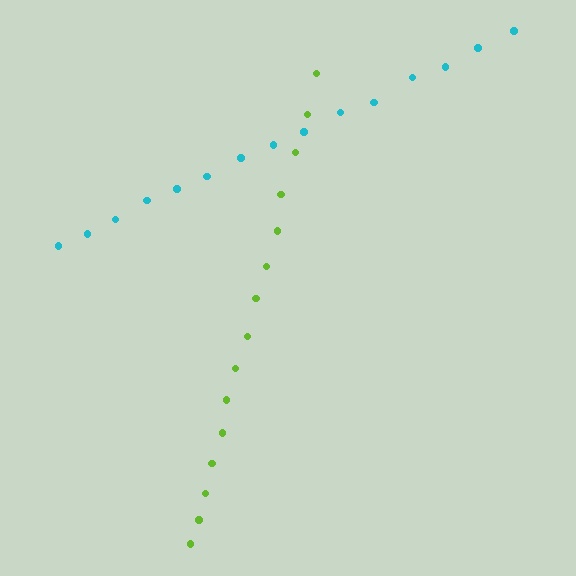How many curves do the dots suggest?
There are 2 distinct paths.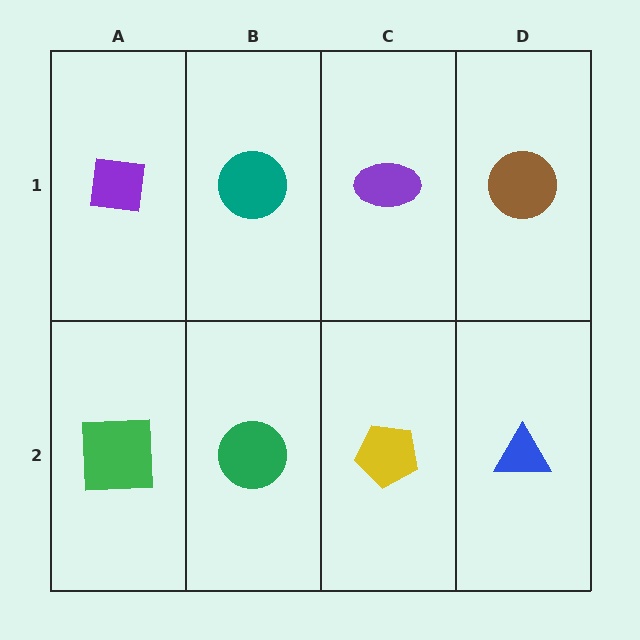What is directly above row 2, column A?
A purple square.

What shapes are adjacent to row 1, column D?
A blue triangle (row 2, column D), a purple ellipse (row 1, column C).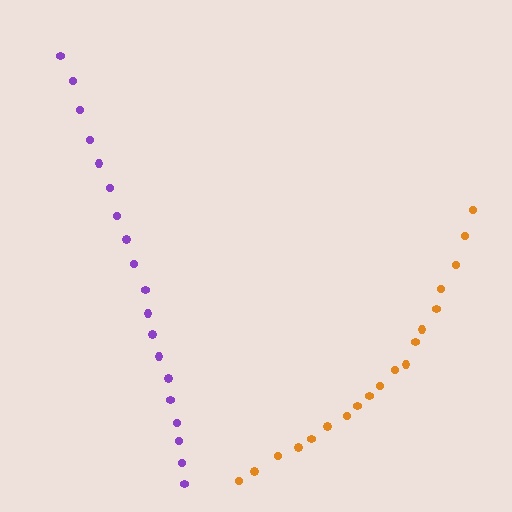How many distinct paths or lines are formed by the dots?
There are 2 distinct paths.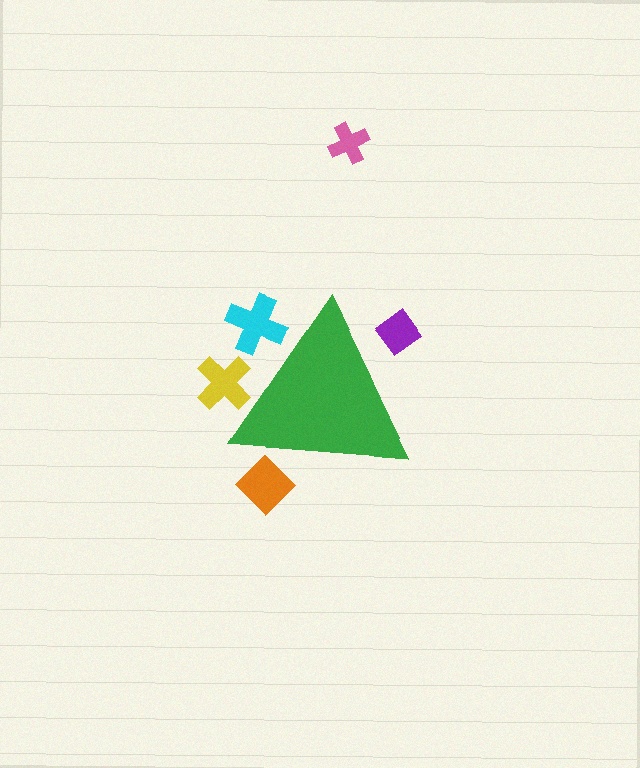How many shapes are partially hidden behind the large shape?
4 shapes are partially hidden.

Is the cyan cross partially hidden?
Yes, the cyan cross is partially hidden behind the green triangle.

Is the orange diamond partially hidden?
Yes, the orange diamond is partially hidden behind the green triangle.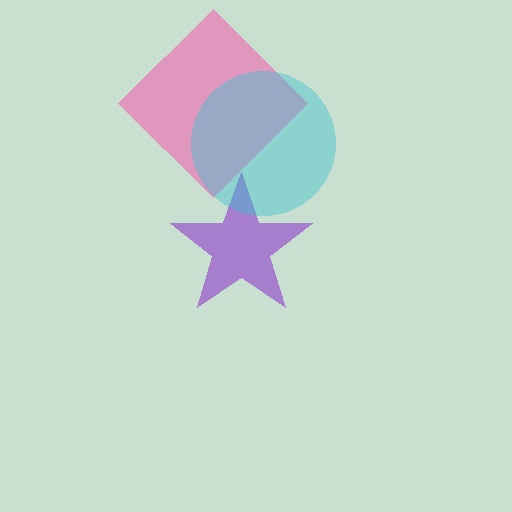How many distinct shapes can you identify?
There are 3 distinct shapes: a purple star, a pink diamond, a cyan circle.